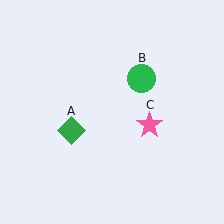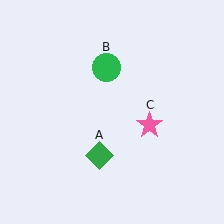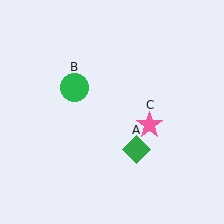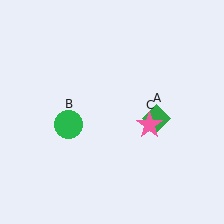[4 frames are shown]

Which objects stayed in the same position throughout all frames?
Pink star (object C) remained stationary.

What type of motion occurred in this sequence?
The green diamond (object A), green circle (object B) rotated counterclockwise around the center of the scene.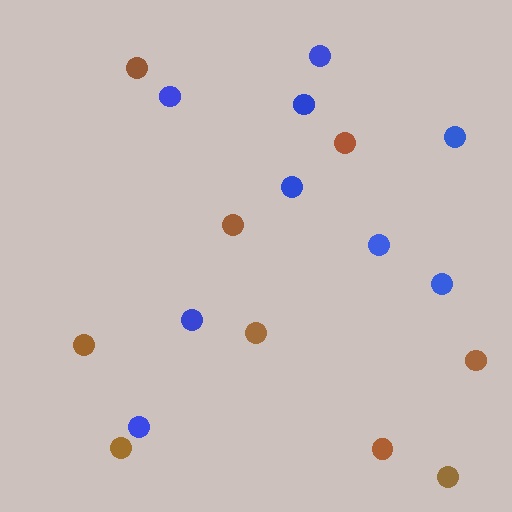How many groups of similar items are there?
There are 2 groups: one group of blue circles (9) and one group of brown circles (9).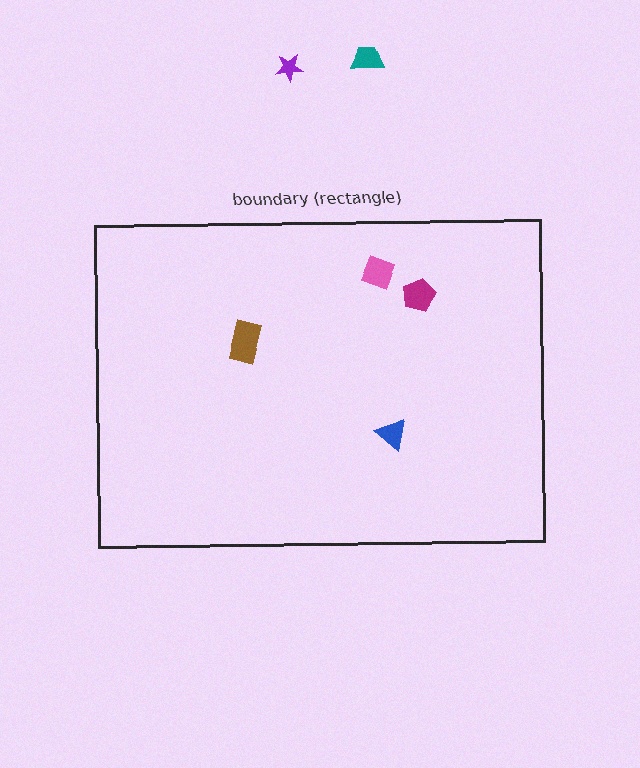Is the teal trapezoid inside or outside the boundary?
Outside.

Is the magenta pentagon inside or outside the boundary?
Inside.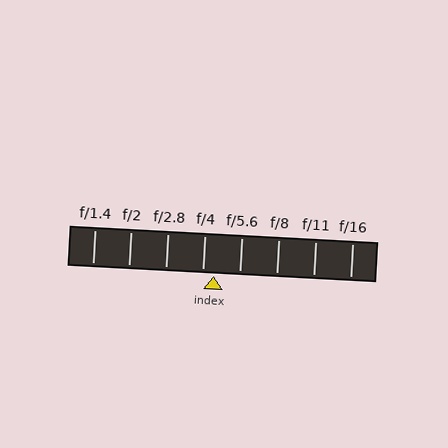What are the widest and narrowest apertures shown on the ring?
The widest aperture shown is f/1.4 and the narrowest is f/16.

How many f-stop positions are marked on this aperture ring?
There are 8 f-stop positions marked.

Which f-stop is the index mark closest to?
The index mark is closest to f/4.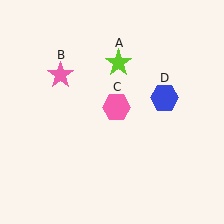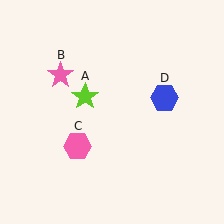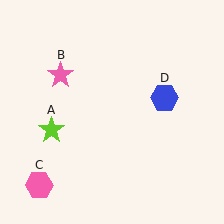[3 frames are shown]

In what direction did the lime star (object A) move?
The lime star (object A) moved down and to the left.